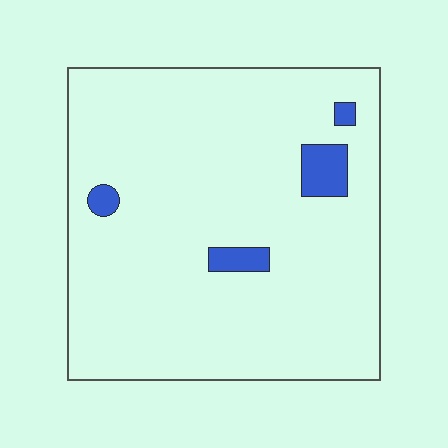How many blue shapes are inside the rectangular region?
4.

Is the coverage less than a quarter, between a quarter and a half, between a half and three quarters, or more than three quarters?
Less than a quarter.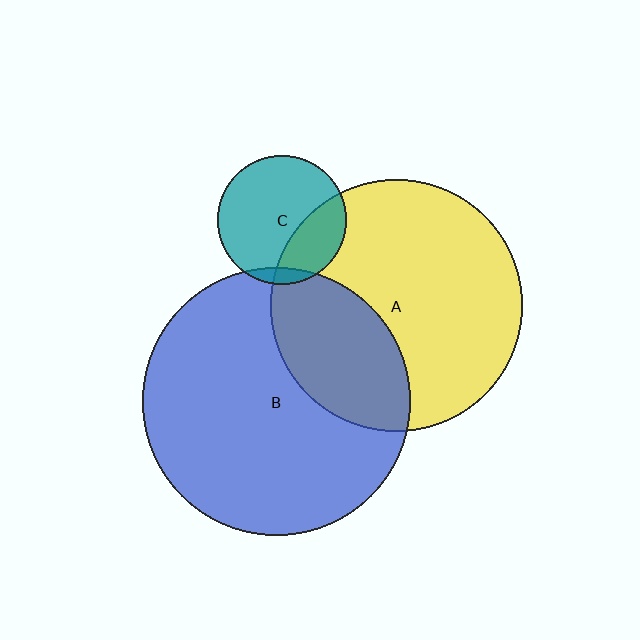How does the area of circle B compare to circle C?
Approximately 4.3 times.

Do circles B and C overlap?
Yes.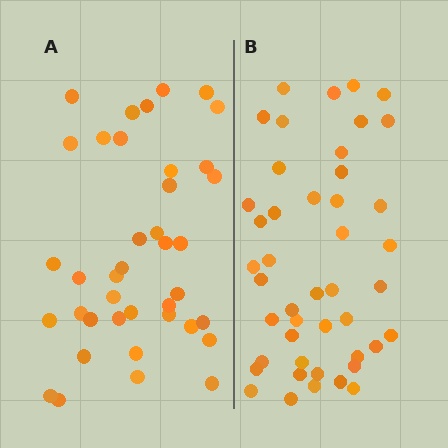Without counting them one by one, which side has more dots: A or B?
Region B (the right region) has more dots.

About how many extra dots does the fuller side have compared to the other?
Region B has about 6 more dots than region A.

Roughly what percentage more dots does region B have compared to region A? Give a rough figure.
About 15% more.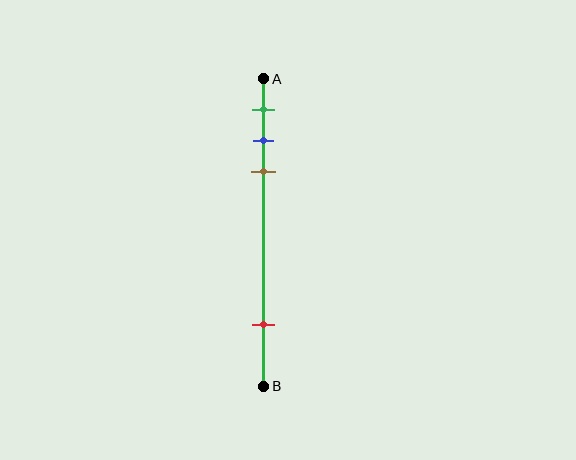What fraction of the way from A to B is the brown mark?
The brown mark is approximately 30% (0.3) of the way from A to B.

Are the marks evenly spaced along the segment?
No, the marks are not evenly spaced.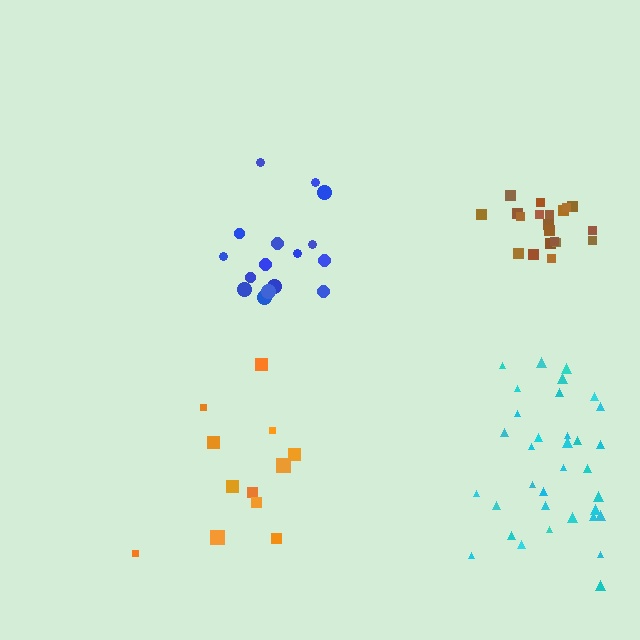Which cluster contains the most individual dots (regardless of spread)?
Cyan (35).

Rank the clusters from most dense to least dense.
brown, cyan, blue, orange.